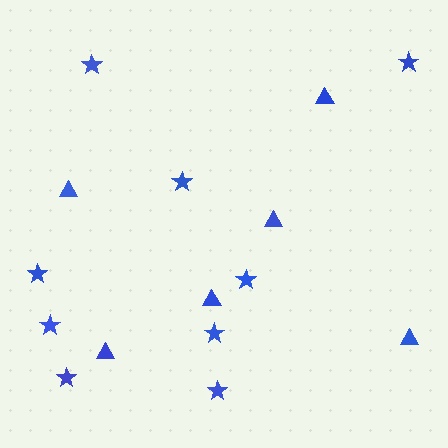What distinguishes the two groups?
There are 2 groups: one group of stars (9) and one group of triangles (6).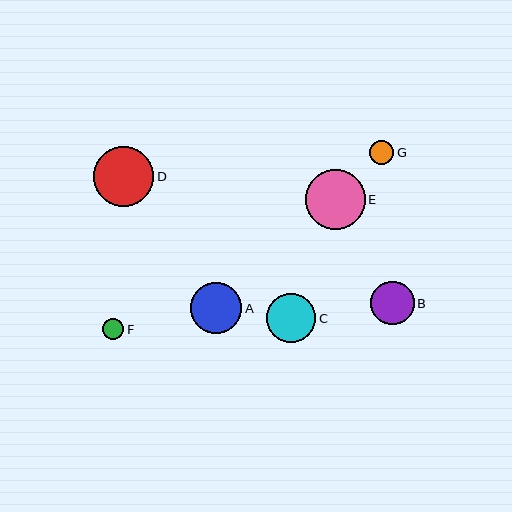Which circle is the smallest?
Circle F is the smallest with a size of approximately 22 pixels.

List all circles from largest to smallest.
From largest to smallest: D, E, A, C, B, G, F.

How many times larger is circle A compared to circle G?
Circle A is approximately 2.1 times the size of circle G.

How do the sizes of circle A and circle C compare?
Circle A and circle C are approximately the same size.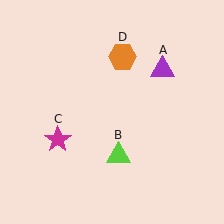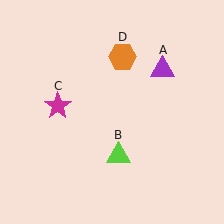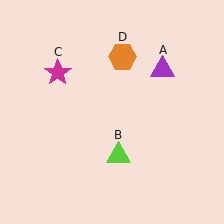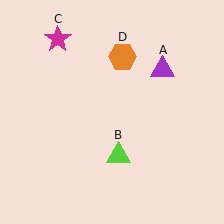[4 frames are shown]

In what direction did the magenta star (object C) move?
The magenta star (object C) moved up.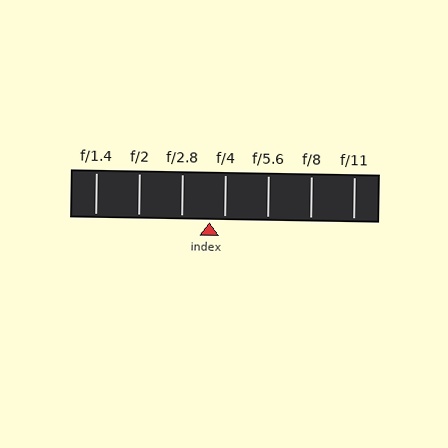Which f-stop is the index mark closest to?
The index mark is closest to f/4.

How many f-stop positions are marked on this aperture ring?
There are 7 f-stop positions marked.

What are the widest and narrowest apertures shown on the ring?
The widest aperture shown is f/1.4 and the narrowest is f/11.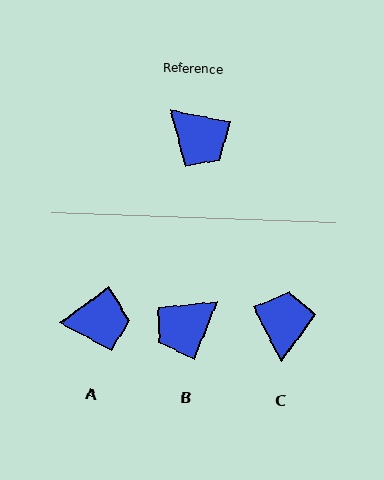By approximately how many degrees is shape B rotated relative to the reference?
Approximately 100 degrees clockwise.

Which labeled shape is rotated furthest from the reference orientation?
C, about 129 degrees away.